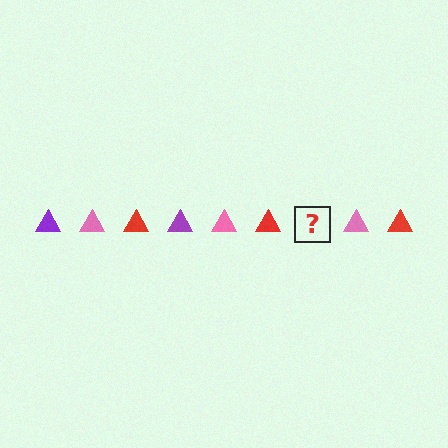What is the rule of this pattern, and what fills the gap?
The rule is that the pattern cycles through purple, pink, red triangles. The gap should be filled with a purple triangle.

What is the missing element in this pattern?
The missing element is a purple triangle.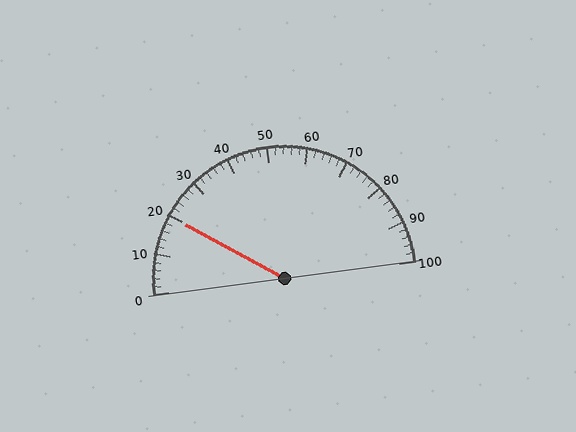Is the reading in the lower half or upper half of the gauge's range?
The reading is in the lower half of the range (0 to 100).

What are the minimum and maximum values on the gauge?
The gauge ranges from 0 to 100.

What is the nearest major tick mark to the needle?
The nearest major tick mark is 20.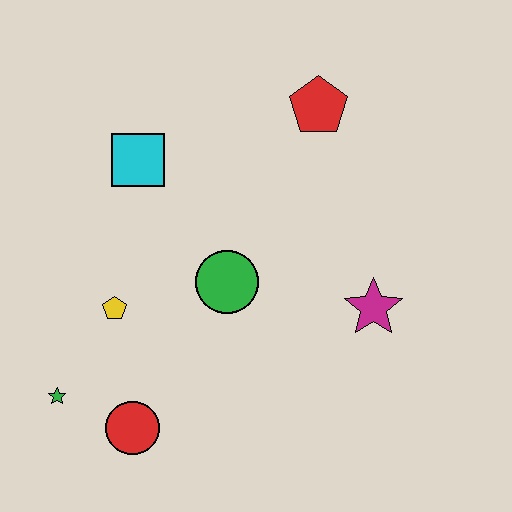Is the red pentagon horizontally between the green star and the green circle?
No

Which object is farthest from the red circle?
The red pentagon is farthest from the red circle.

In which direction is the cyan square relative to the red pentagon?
The cyan square is to the left of the red pentagon.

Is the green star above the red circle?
Yes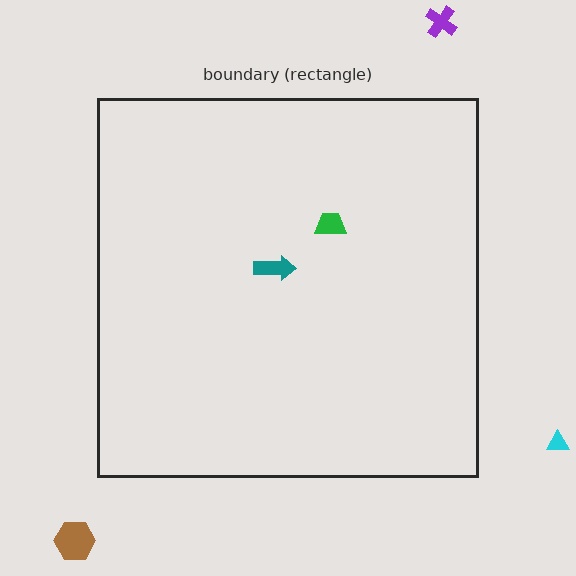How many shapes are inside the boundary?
2 inside, 3 outside.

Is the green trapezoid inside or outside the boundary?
Inside.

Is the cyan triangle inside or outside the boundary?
Outside.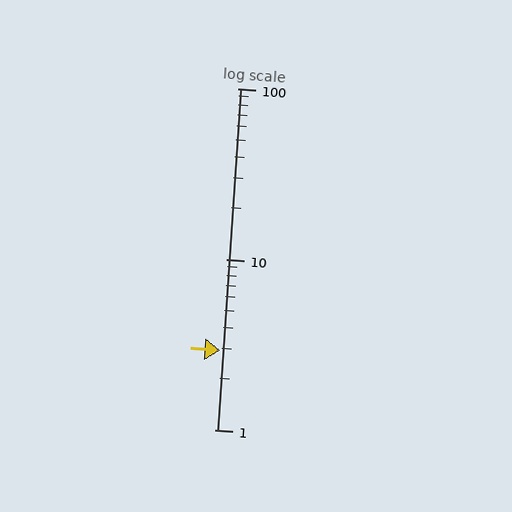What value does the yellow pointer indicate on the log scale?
The pointer indicates approximately 2.9.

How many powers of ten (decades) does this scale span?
The scale spans 2 decades, from 1 to 100.